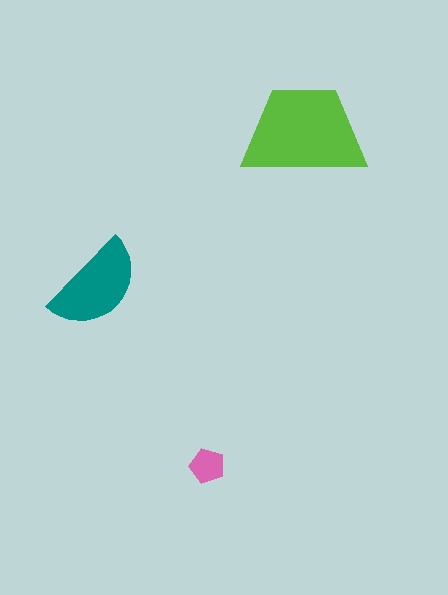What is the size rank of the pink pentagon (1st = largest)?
3rd.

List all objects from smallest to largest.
The pink pentagon, the teal semicircle, the lime trapezoid.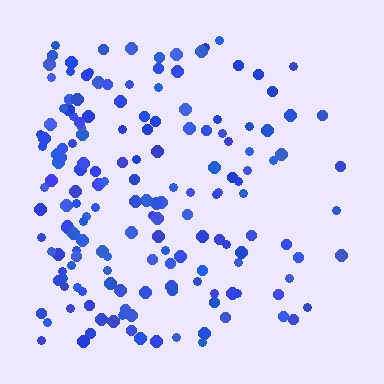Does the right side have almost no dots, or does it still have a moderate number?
Still a moderate number, just noticeably fewer than the left.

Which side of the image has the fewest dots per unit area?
The right.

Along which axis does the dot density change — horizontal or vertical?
Horizontal.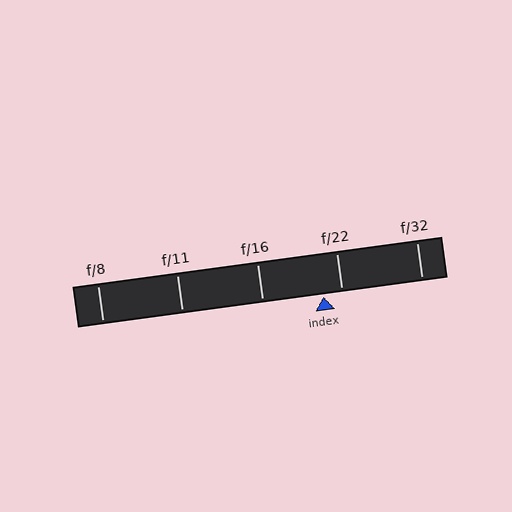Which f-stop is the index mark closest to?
The index mark is closest to f/22.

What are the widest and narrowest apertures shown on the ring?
The widest aperture shown is f/8 and the narrowest is f/32.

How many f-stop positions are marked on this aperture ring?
There are 5 f-stop positions marked.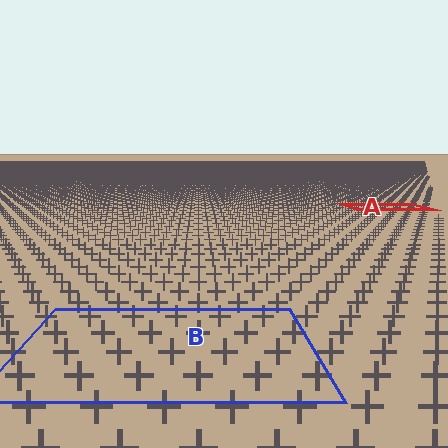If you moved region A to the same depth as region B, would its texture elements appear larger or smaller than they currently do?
They would appear larger. At a closer depth, the same texture elements are projected at a bigger on-screen size.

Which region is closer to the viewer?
Region B is closer. The texture elements there are larger and more spread out.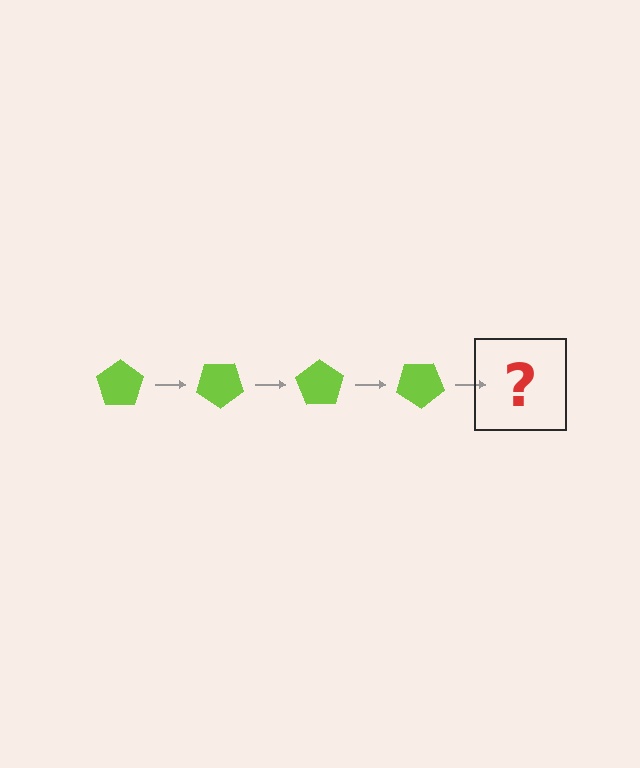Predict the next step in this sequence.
The next step is a lime pentagon rotated 140 degrees.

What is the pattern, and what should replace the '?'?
The pattern is that the pentagon rotates 35 degrees each step. The '?' should be a lime pentagon rotated 140 degrees.